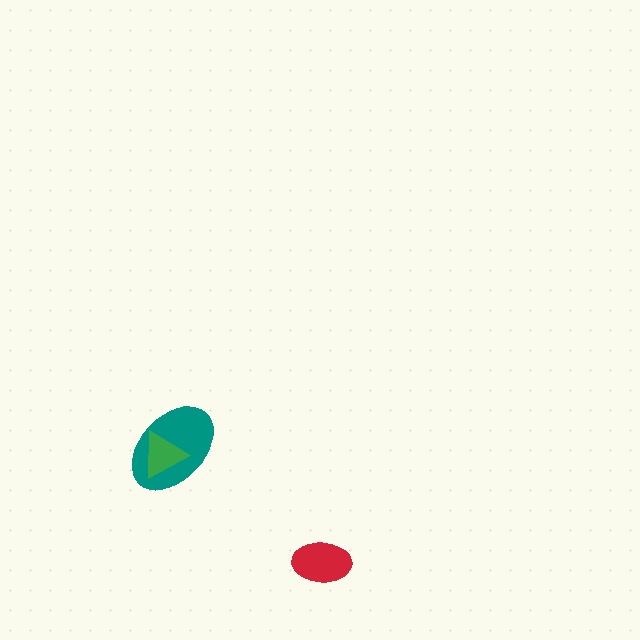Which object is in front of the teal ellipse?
The green triangle is in front of the teal ellipse.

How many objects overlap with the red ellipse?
0 objects overlap with the red ellipse.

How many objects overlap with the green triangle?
1 object overlaps with the green triangle.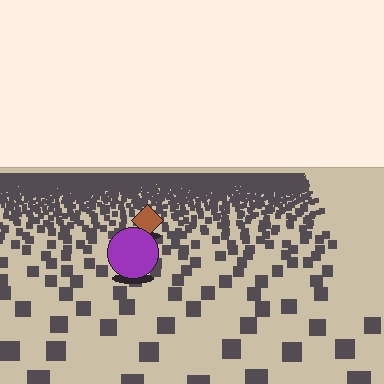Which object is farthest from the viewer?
The brown diamond is farthest from the viewer. It appears smaller and the ground texture around it is denser.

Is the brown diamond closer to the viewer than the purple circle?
No. The purple circle is closer — you can tell from the texture gradient: the ground texture is coarser near it.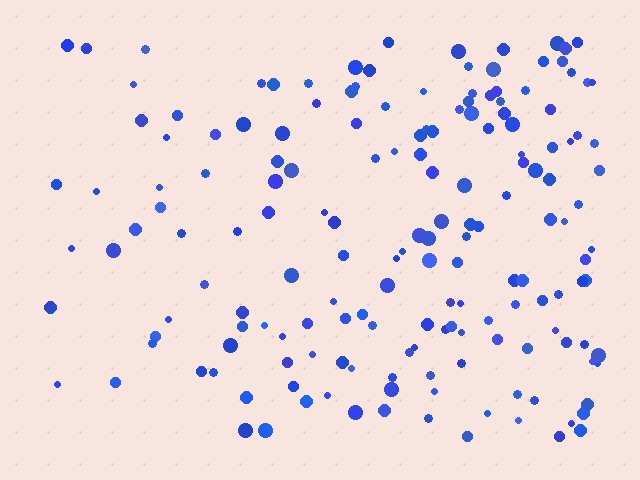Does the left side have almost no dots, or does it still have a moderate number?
Still a moderate number, just noticeably fewer than the right.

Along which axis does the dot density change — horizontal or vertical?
Horizontal.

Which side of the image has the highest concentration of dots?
The right.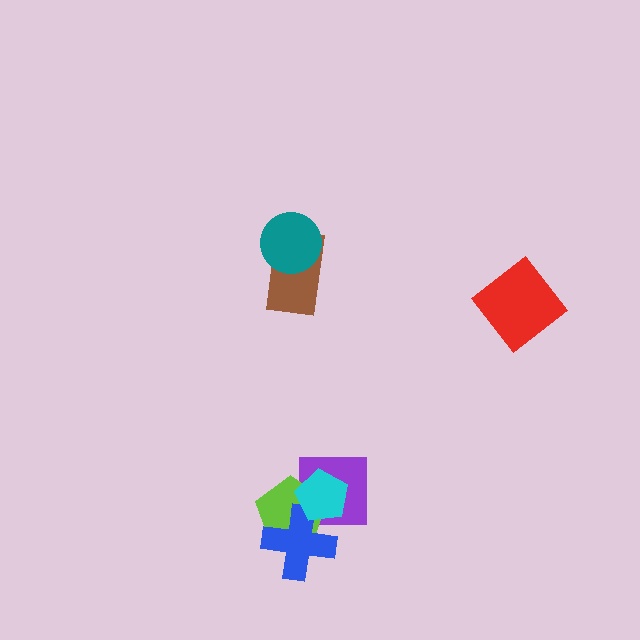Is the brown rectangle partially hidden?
Yes, it is partially covered by another shape.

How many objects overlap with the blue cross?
3 objects overlap with the blue cross.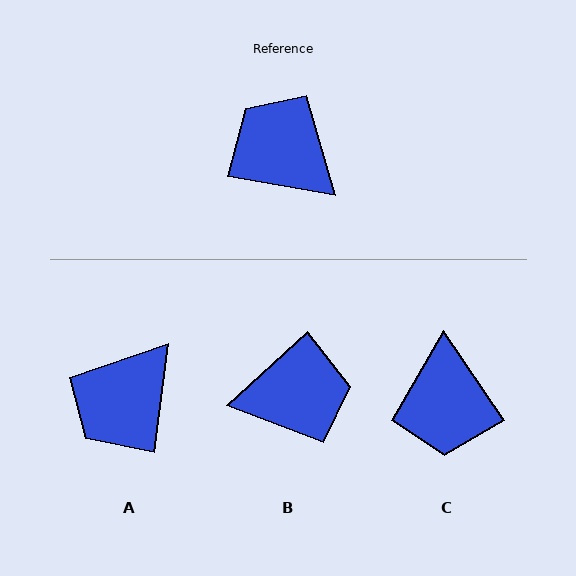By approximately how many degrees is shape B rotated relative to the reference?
Approximately 127 degrees clockwise.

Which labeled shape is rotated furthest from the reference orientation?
C, about 135 degrees away.